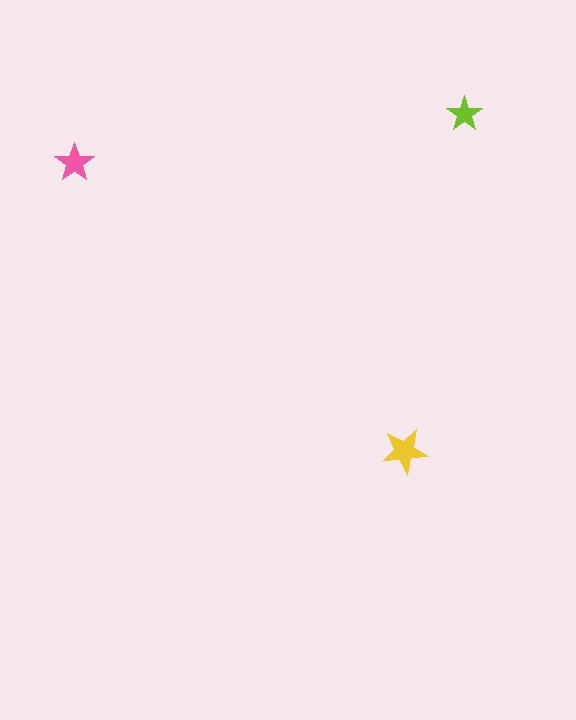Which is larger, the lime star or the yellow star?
The yellow one.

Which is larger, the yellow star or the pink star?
The yellow one.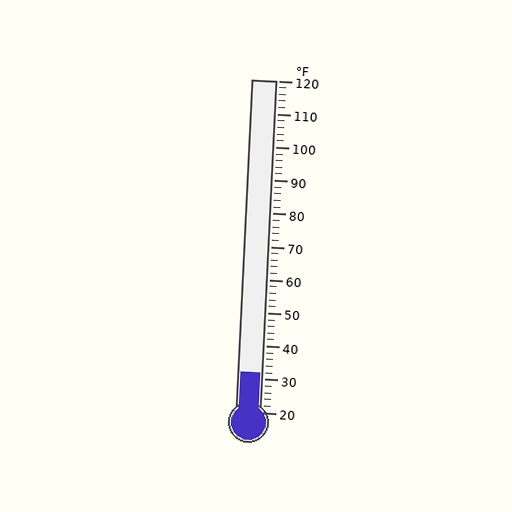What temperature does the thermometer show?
The thermometer shows approximately 32°F.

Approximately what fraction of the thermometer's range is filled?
The thermometer is filled to approximately 10% of its range.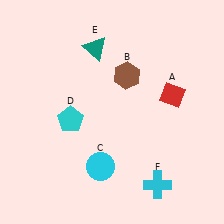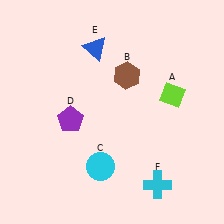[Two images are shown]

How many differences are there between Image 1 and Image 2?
There are 3 differences between the two images.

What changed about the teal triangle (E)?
In Image 1, E is teal. In Image 2, it changed to blue.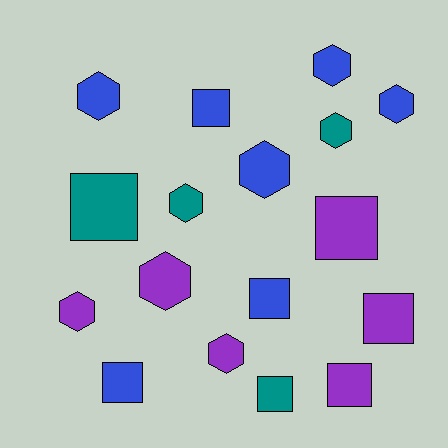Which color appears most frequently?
Blue, with 7 objects.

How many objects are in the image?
There are 17 objects.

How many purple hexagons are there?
There are 3 purple hexagons.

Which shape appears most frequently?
Hexagon, with 9 objects.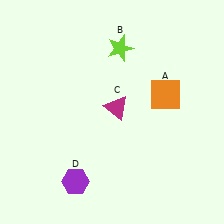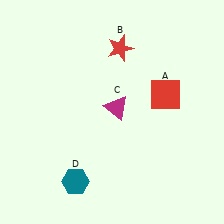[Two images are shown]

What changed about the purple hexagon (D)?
In Image 1, D is purple. In Image 2, it changed to teal.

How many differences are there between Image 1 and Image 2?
There are 3 differences between the two images.